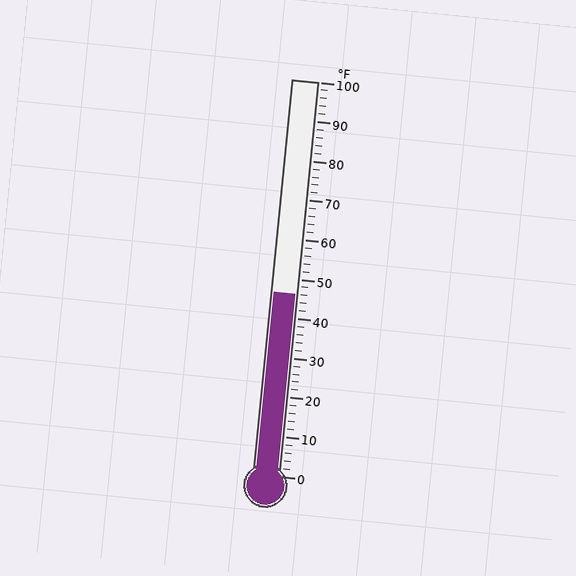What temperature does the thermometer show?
The thermometer shows approximately 46°F.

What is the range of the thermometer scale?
The thermometer scale ranges from 0°F to 100°F.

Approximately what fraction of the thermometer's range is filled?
The thermometer is filled to approximately 45% of its range.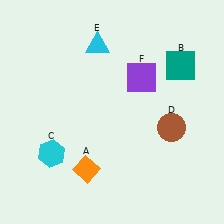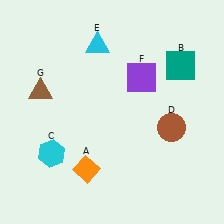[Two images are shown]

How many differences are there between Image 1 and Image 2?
There is 1 difference between the two images.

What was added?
A brown triangle (G) was added in Image 2.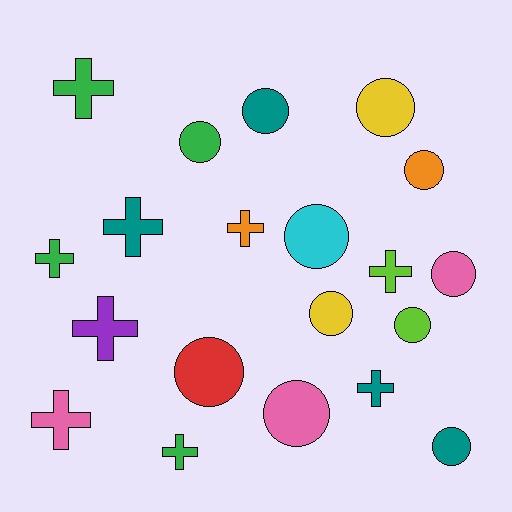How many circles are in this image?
There are 11 circles.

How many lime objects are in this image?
There are 2 lime objects.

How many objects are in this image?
There are 20 objects.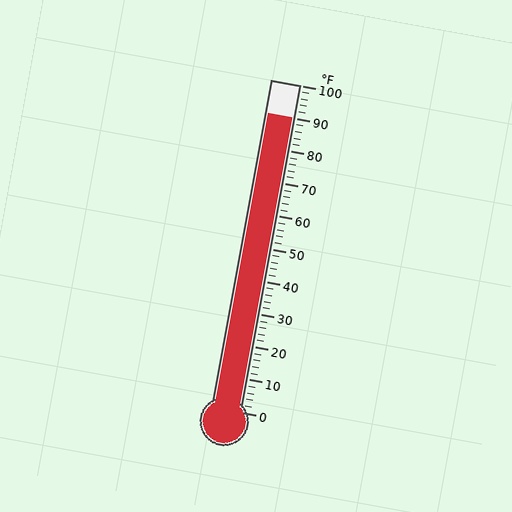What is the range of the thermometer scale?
The thermometer scale ranges from 0°F to 100°F.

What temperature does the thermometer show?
The thermometer shows approximately 90°F.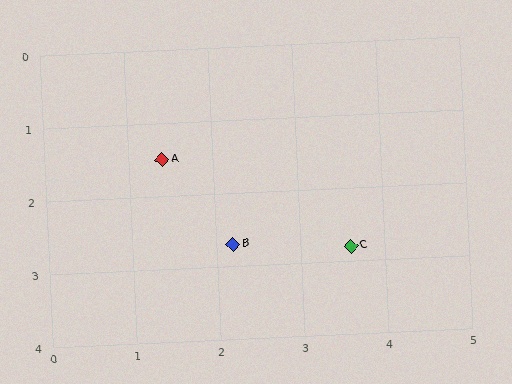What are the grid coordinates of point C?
Point C is at approximately (3.6, 2.8).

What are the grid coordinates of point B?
Point B is at approximately (2.2, 2.7).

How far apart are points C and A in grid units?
Points C and A are about 2.6 grid units apart.